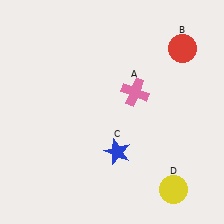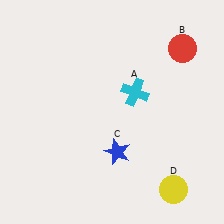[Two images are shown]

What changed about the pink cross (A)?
In Image 1, A is pink. In Image 2, it changed to cyan.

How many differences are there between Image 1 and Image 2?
There is 1 difference between the two images.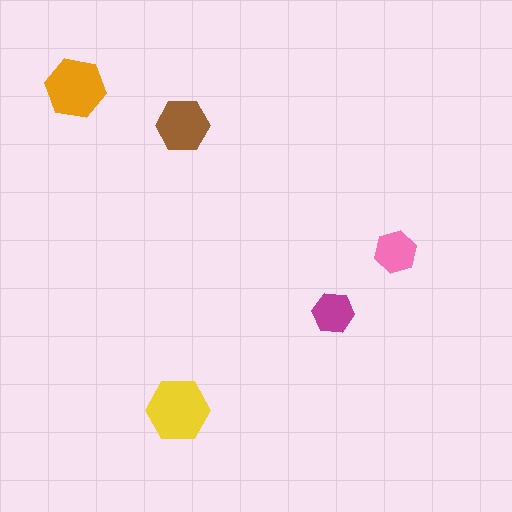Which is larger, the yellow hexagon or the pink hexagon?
The yellow one.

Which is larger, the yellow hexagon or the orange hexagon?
The yellow one.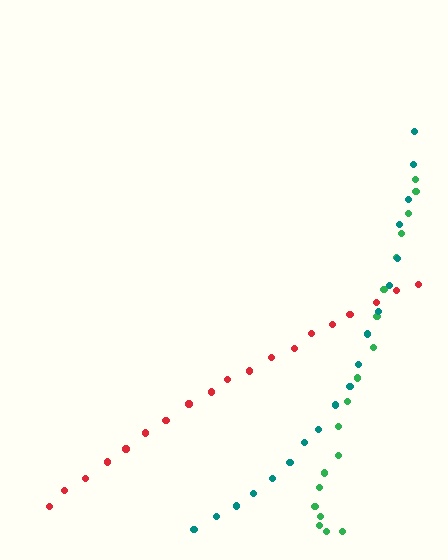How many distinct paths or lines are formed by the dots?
There are 3 distinct paths.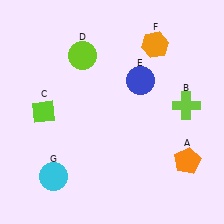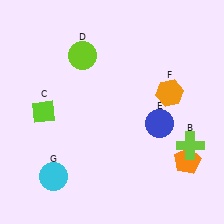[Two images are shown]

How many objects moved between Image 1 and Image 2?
3 objects moved between the two images.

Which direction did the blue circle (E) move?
The blue circle (E) moved down.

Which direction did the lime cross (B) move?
The lime cross (B) moved down.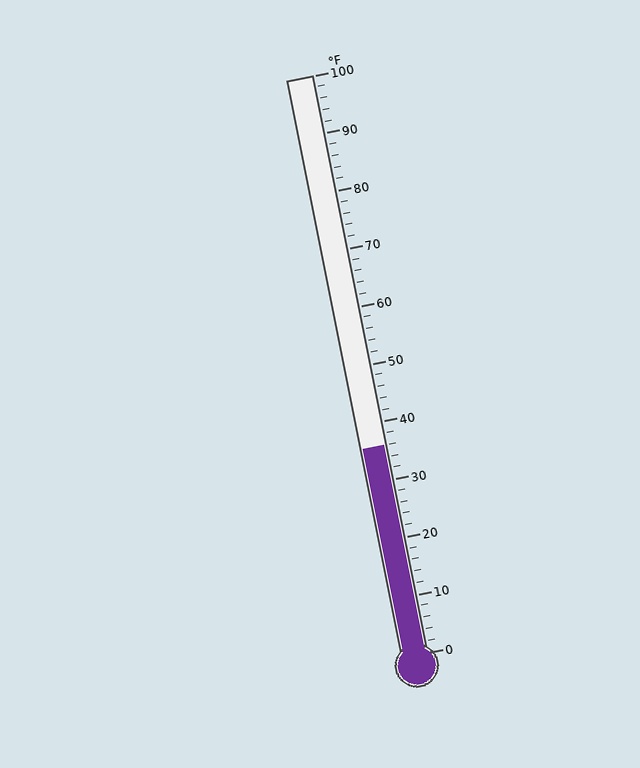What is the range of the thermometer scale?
The thermometer scale ranges from 0°F to 100°F.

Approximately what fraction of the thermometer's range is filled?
The thermometer is filled to approximately 35% of its range.